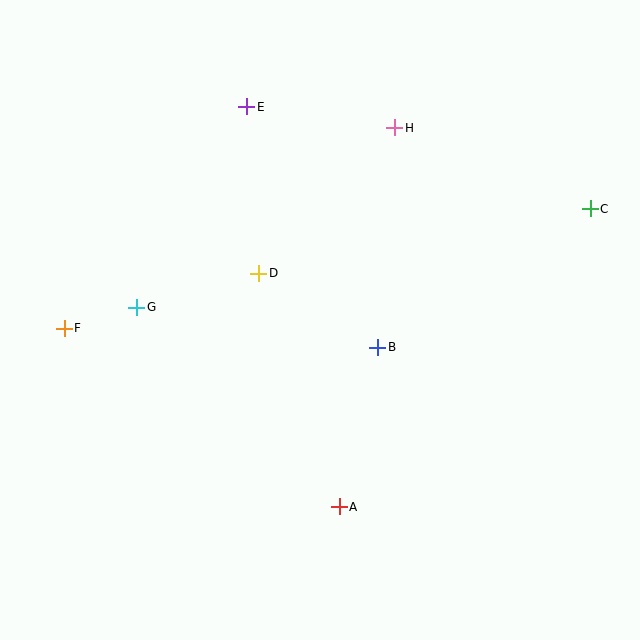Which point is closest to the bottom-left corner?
Point F is closest to the bottom-left corner.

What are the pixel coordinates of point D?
Point D is at (259, 273).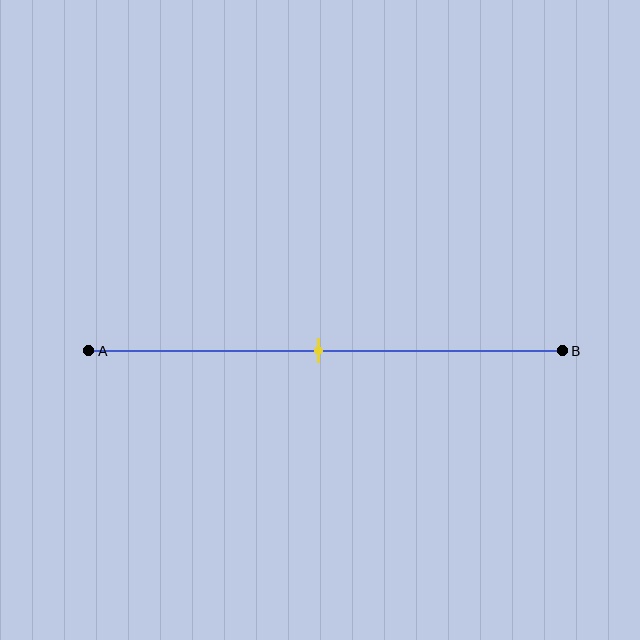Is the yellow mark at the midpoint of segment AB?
Yes, the mark is approximately at the midpoint.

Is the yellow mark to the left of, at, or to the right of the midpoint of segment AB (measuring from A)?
The yellow mark is approximately at the midpoint of segment AB.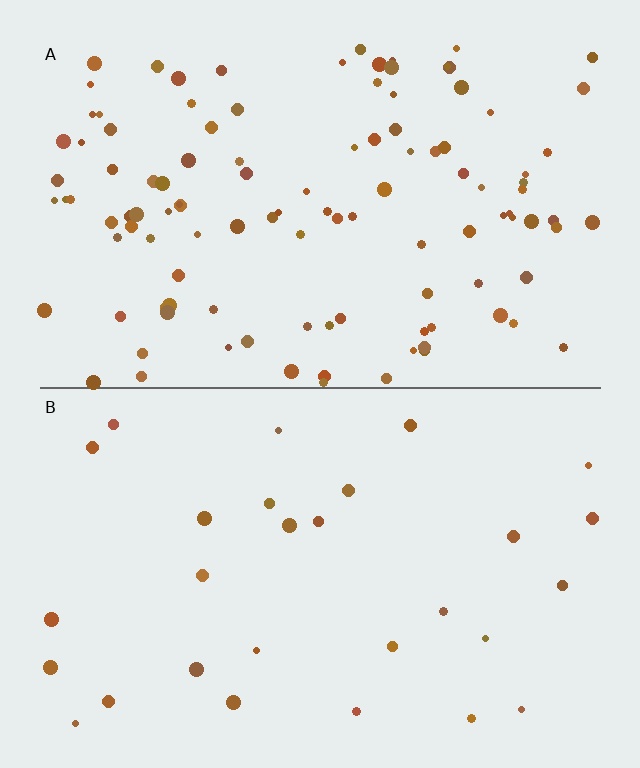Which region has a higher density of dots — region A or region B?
A (the top).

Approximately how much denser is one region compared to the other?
Approximately 3.9× — region A over region B.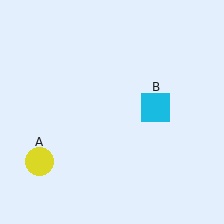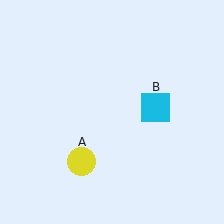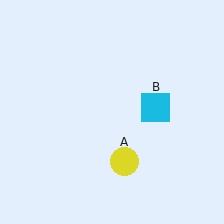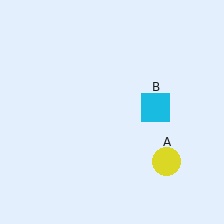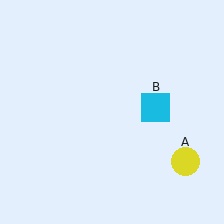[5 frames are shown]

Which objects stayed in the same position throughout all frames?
Cyan square (object B) remained stationary.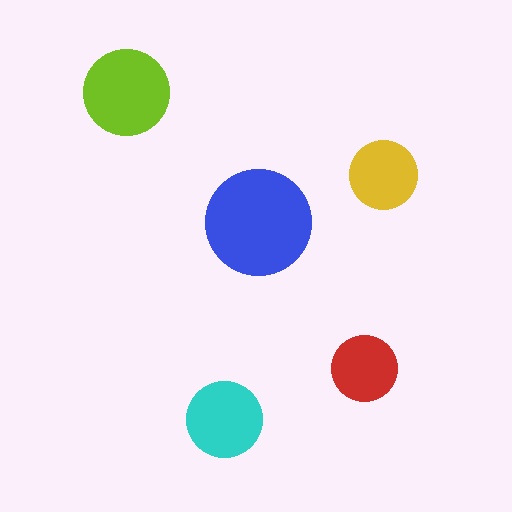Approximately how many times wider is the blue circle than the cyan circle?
About 1.5 times wider.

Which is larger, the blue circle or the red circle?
The blue one.